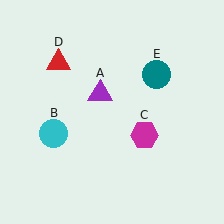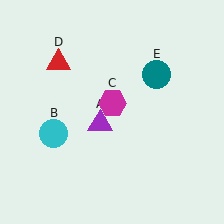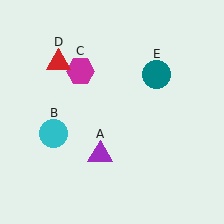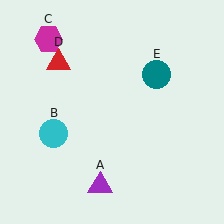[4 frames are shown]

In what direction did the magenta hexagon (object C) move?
The magenta hexagon (object C) moved up and to the left.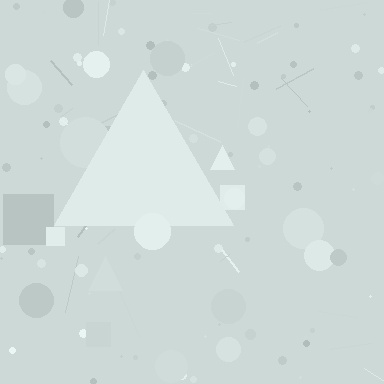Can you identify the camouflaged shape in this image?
The camouflaged shape is a triangle.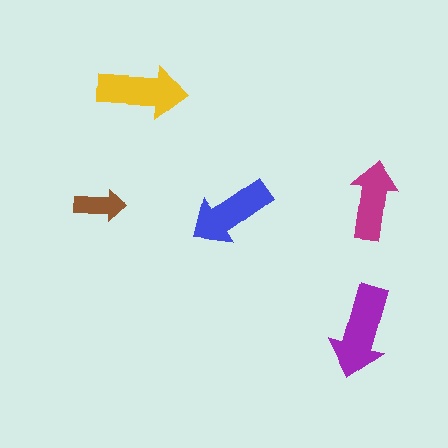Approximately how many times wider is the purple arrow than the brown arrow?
About 2 times wider.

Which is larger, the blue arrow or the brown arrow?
The blue one.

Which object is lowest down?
The purple arrow is bottommost.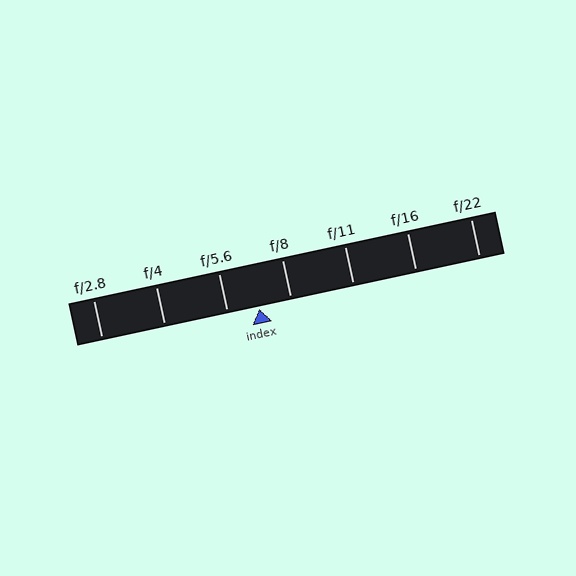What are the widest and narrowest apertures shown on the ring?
The widest aperture shown is f/2.8 and the narrowest is f/22.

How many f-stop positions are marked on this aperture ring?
There are 7 f-stop positions marked.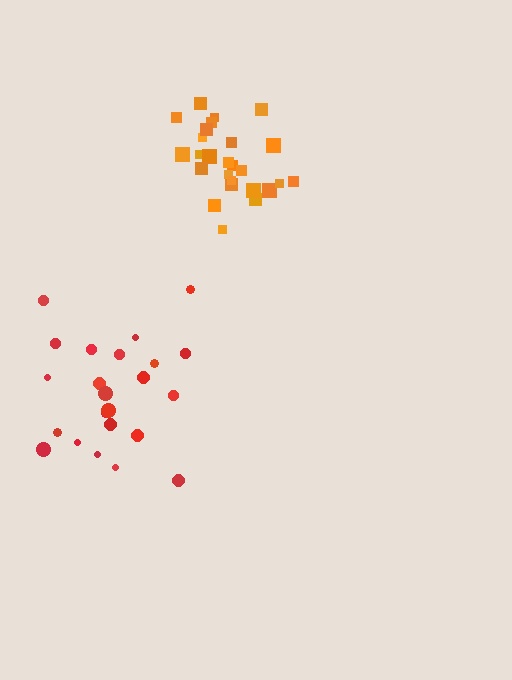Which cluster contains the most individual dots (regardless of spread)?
Orange (26).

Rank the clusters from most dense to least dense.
orange, red.